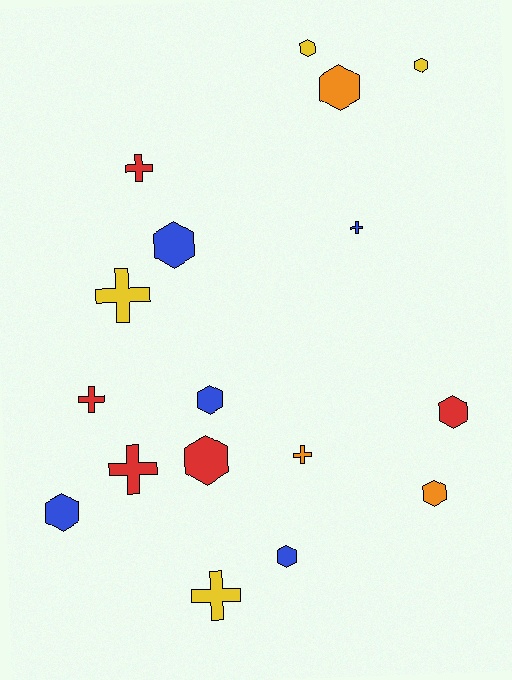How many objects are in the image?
There are 17 objects.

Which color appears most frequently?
Red, with 5 objects.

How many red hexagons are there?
There are 2 red hexagons.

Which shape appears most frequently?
Hexagon, with 10 objects.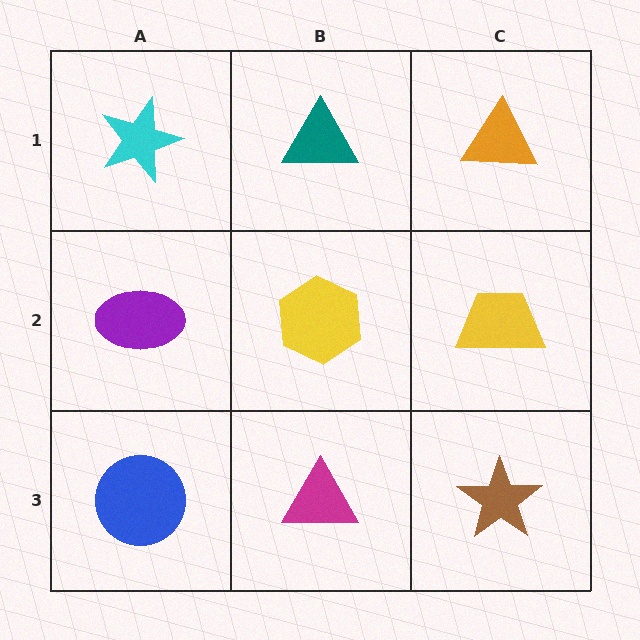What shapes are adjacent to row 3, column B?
A yellow hexagon (row 2, column B), a blue circle (row 3, column A), a brown star (row 3, column C).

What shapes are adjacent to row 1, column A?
A purple ellipse (row 2, column A), a teal triangle (row 1, column B).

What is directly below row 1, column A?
A purple ellipse.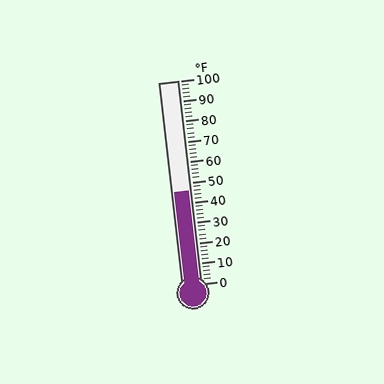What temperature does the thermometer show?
The thermometer shows approximately 46°F.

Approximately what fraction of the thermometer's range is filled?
The thermometer is filled to approximately 45% of its range.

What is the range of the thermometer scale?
The thermometer scale ranges from 0°F to 100°F.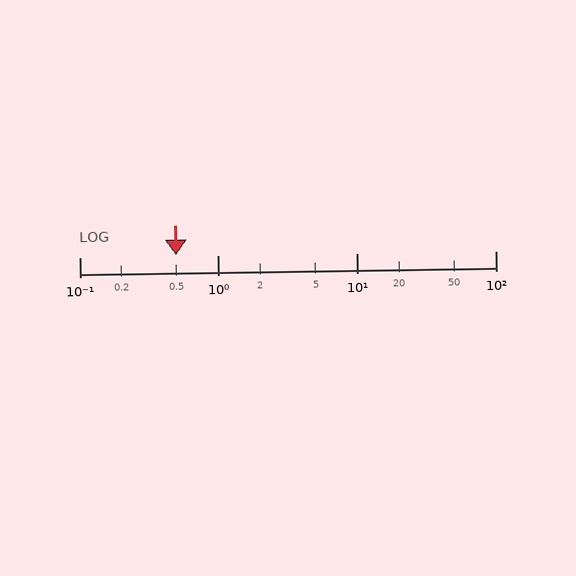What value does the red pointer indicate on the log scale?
The pointer indicates approximately 0.5.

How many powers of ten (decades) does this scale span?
The scale spans 3 decades, from 0.1 to 100.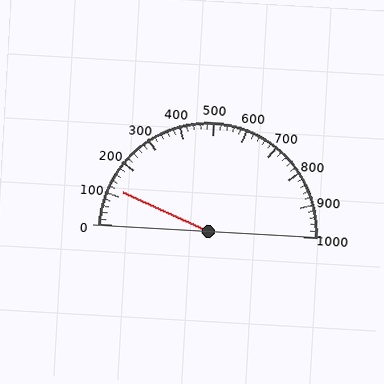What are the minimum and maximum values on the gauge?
The gauge ranges from 0 to 1000.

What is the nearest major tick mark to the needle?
The nearest major tick mark is 100.